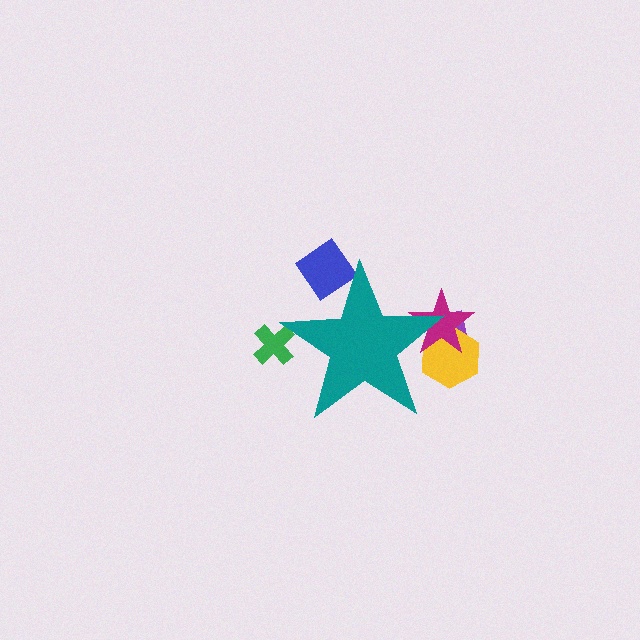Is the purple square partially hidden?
Yes, the purple square is partially hidden behind the teal star.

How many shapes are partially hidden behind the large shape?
5 shapes are partially hidden.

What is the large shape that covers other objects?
A teal star.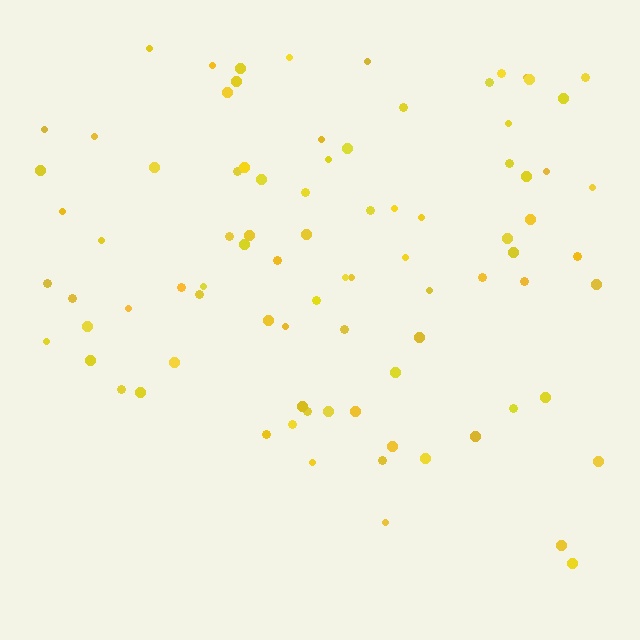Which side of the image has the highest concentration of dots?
The top.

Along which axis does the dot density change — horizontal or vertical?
Vertical.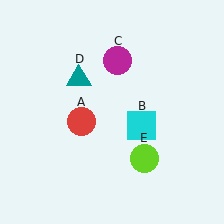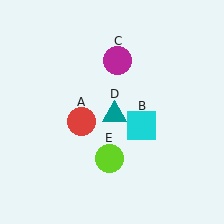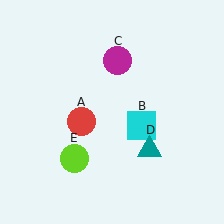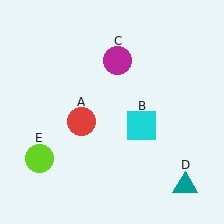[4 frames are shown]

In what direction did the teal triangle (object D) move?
The teal triangle (object D) moved down and to the right.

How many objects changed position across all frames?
2 objects changed position: teal triangle (object D), lime circle (object E).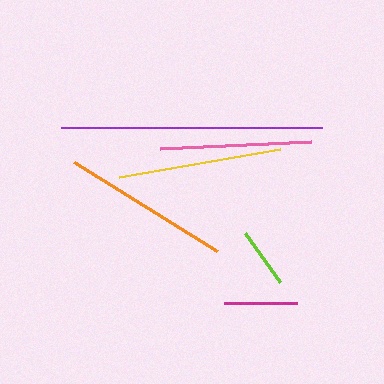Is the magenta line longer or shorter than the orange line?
The orange line is longer than the magenta line.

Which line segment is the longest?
The purple line is the longest at approximately 261 pixels.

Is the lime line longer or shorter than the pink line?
The pink line is longer than the lime line.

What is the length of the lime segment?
The lime segment is approximately 61 pixels long.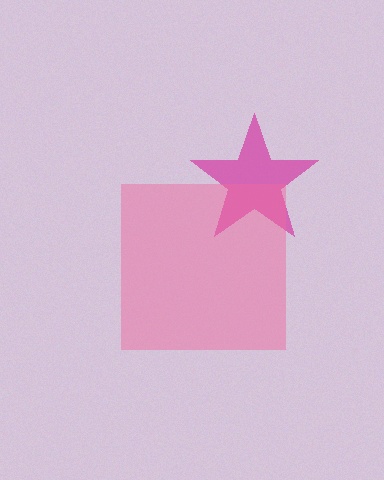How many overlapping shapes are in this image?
There are 2 overlapping shapes in the image.